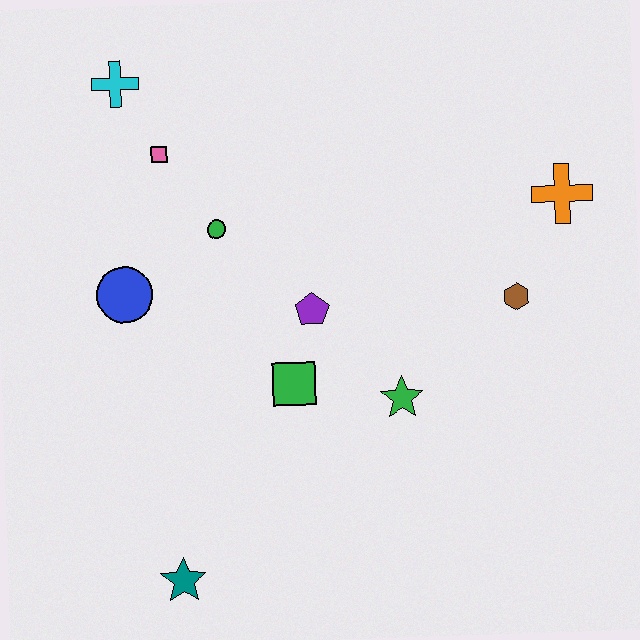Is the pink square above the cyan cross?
No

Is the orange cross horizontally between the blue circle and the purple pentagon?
No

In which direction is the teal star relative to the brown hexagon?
The teal star is to the left of the brown hexagon.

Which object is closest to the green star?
The green square is closest to the green star.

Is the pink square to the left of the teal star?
Yes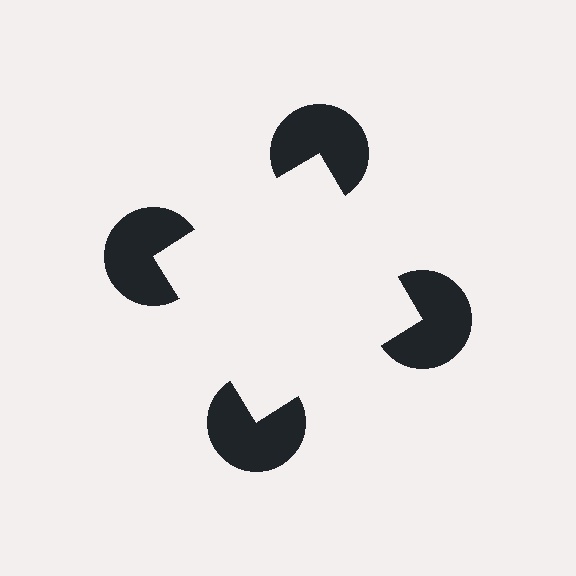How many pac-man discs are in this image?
There are 4 — one at each vertex of the illusory square.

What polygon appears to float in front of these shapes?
An illusory square — its edges are inferred from the aligned wedge cuts in the pac-man discs, not physically drawn.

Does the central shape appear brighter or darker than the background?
It typically appears slightly brighter than the background, even though no actual brightness change is drawn.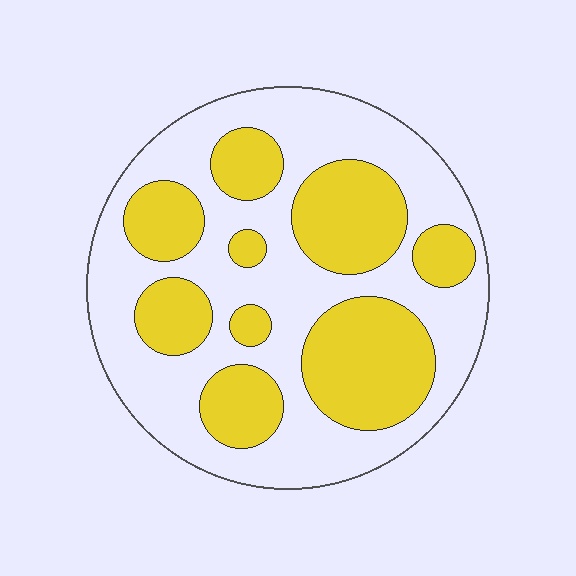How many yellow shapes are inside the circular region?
9.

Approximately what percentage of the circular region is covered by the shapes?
Approximately 40%.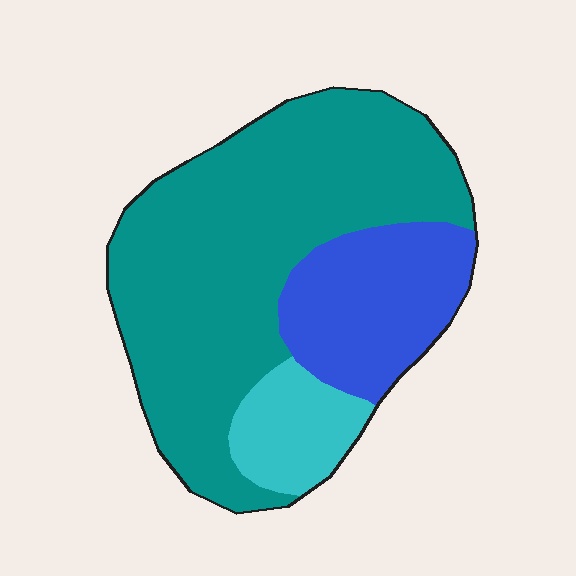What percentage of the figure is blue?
Blue covers roughly 25% of the figure.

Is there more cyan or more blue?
Blue.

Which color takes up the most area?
Teal, at roughly 65%.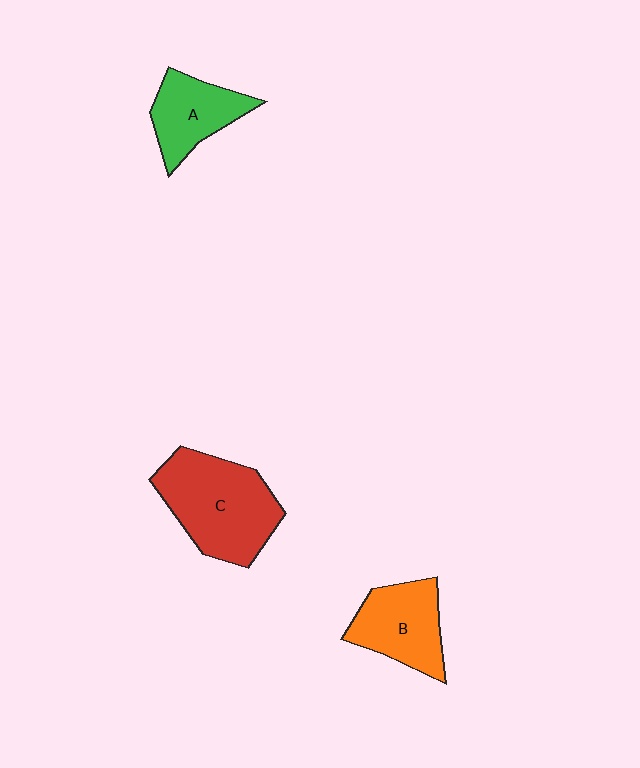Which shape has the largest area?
Shape C (red).